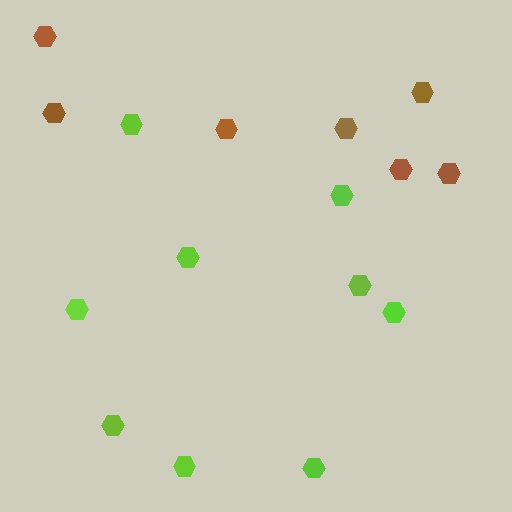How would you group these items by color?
There are 2 groups: one group of brown hexagons (7) and one group of lime hexagons (9).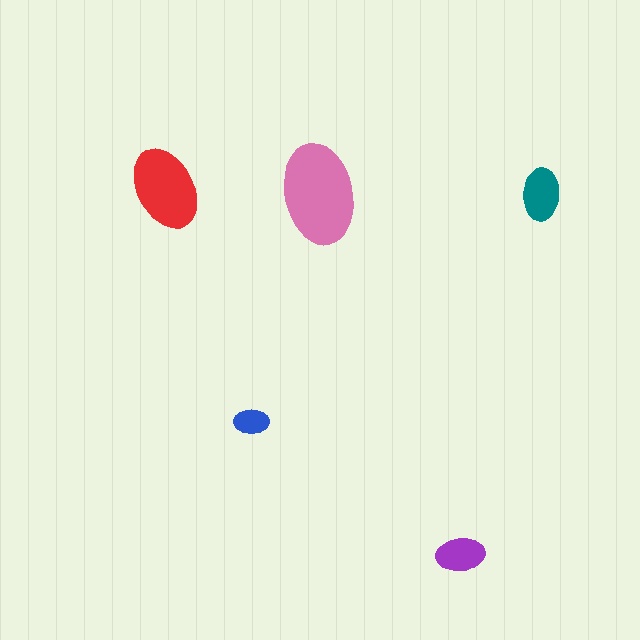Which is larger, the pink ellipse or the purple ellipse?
The pink one.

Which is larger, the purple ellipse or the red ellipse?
The red one.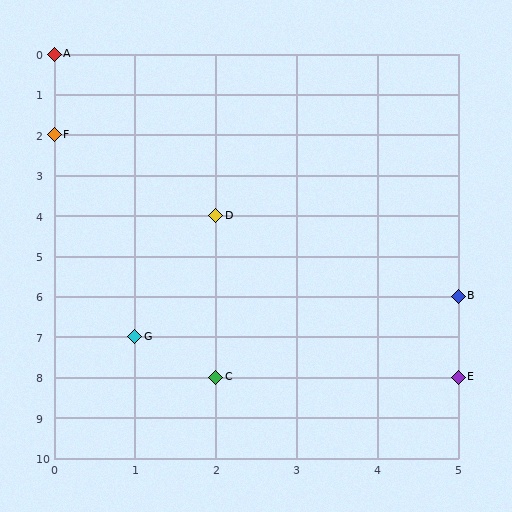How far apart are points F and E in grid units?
Points F and E are 5 columns and 6 rows apart (about 7.8 grid units diagonally).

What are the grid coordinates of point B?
Point B is at grid coordinates (5, 6).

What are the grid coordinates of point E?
Point E is at grid coordinates (5, 8).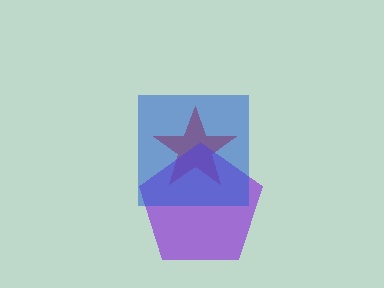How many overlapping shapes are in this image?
There are 3 overlapping shapes in the image.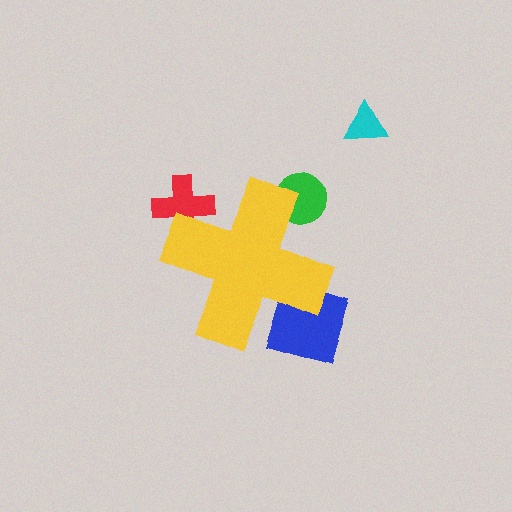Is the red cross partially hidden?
Yes, the red cross is partially hidden behind the yellow cross.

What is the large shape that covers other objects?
A yellow cross.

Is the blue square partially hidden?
Yes, the blue square is partially hidden behind the yellow cross.